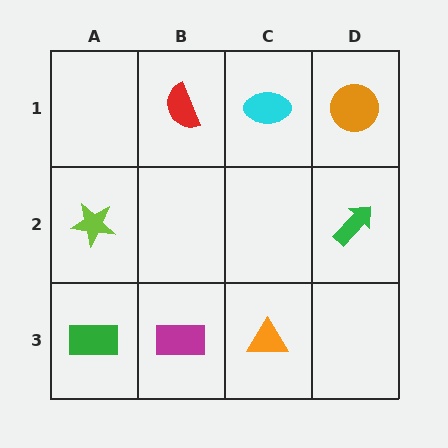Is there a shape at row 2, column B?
No, that cell is empty.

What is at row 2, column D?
A green arrow.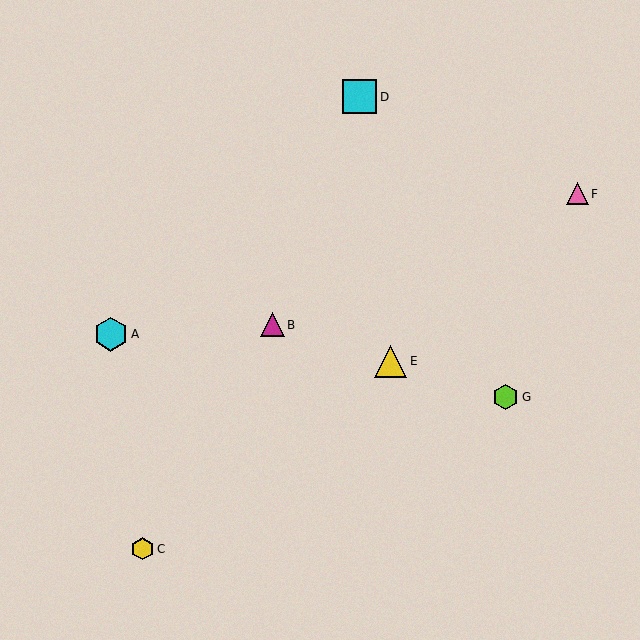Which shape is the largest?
The cyan hexagon (labeled A) is the largest.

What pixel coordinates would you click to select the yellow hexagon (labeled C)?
Click at (143, 549) to select the yellow hexagon C.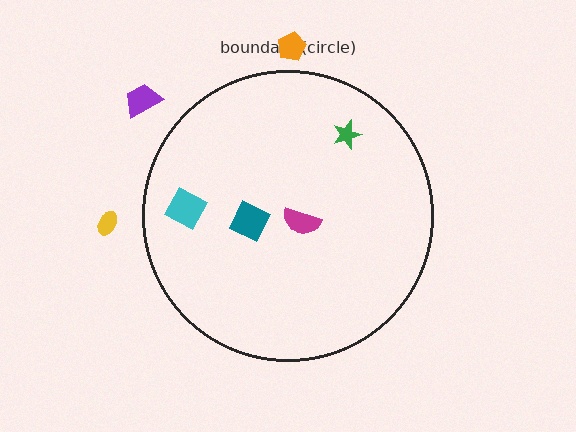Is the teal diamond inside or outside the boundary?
Inside.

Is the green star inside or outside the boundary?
Inside.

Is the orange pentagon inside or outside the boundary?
Outside.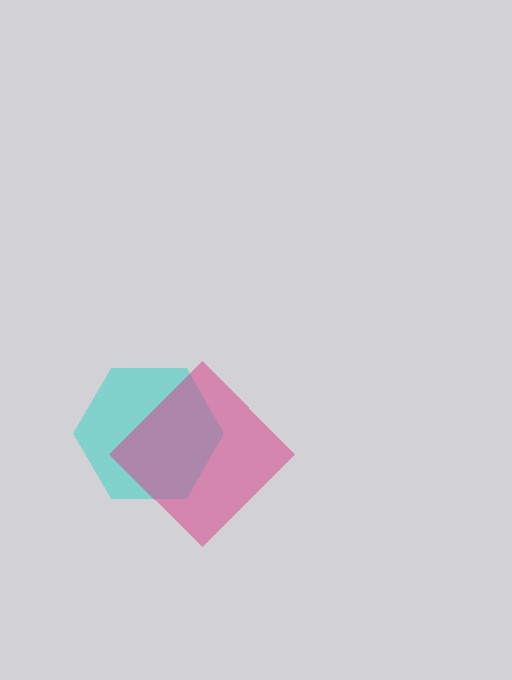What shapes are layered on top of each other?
The layered shapes are: a cyan hexagon, a magenta diamond.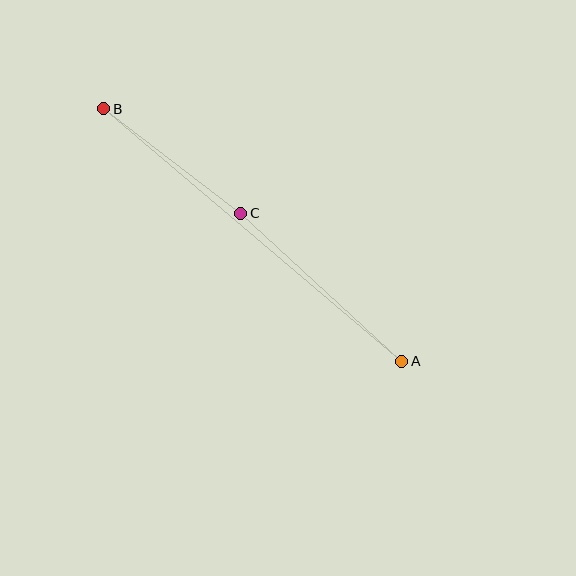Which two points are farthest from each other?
Points A and B are farthest from each other.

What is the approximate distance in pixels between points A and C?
The distance between A and C is approximately 219 pixels.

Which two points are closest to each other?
Points B and C are closest to each other.